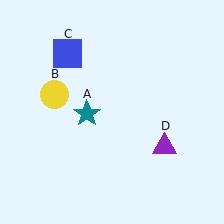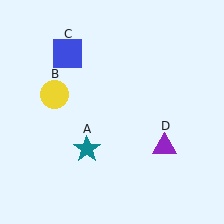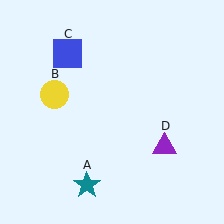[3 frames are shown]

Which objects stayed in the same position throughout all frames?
Yellow circle (object B) and blue square (object C) and purple triangle (object D) remained stationary.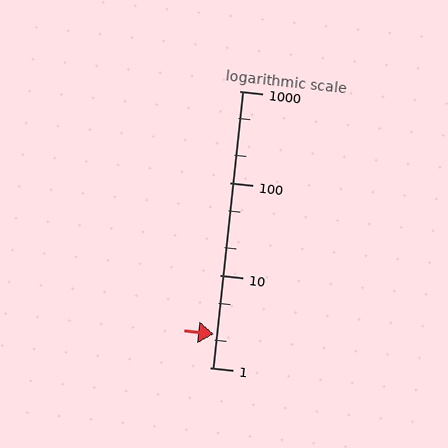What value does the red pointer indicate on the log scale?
The pointer indicates approximately 2.3.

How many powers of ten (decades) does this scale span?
The scale spans 3 decades, from 1 to 1000.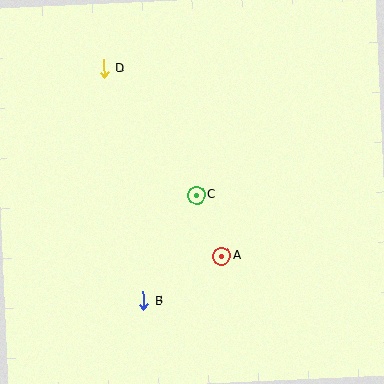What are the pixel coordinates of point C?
Point C is at (197, 195).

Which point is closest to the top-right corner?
Point C is closest to the top-right corner.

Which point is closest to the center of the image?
Point C at (197, 195) is closest to the center.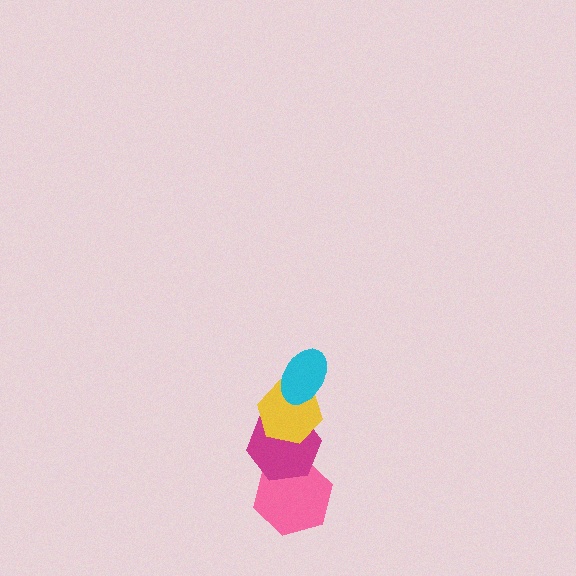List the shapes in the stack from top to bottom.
From top to bottom: the cyan ellipse, the yellow hexagon, the magenta hexagon, the pink hexagon.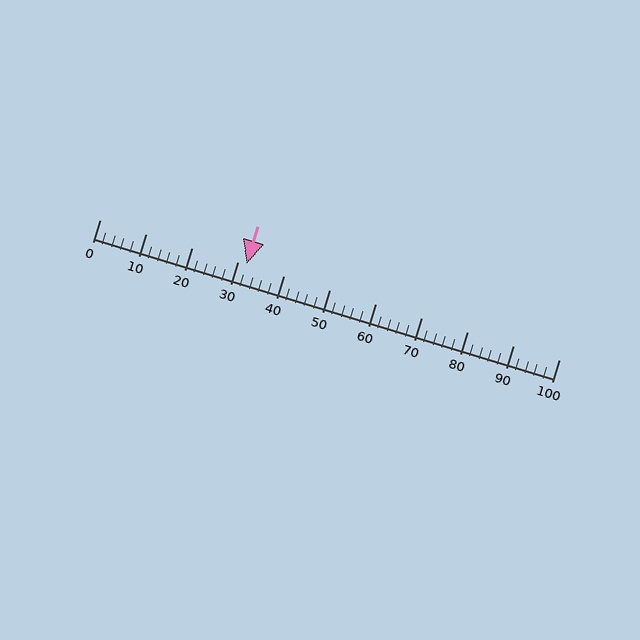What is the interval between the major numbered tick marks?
The major tick marks are spaced 10 units apart.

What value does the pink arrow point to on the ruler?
The pink arrow points to approximately 32.